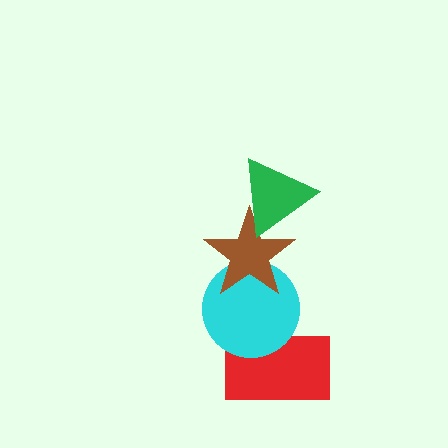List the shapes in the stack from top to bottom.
From top to bottom: the green triangle, the brown star, the cyan circle, the red rectangle.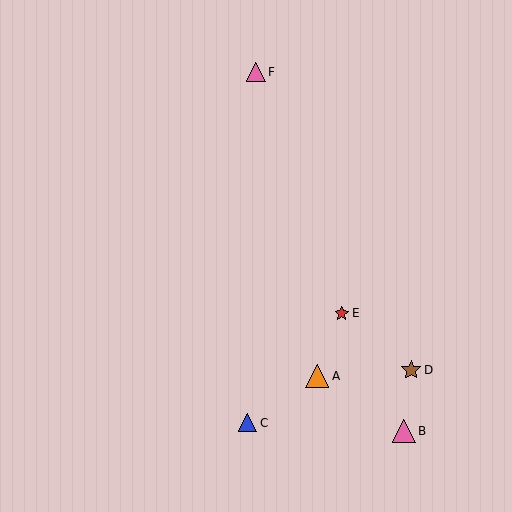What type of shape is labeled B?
Shape B is a pink triangle.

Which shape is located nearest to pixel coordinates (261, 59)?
The pink triangle (labeled F) at (256, 72) is nearest to that location.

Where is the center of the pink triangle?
The center of the pink triangle is at (256, 72).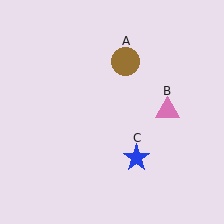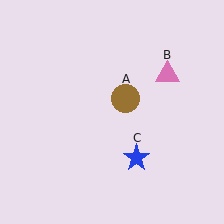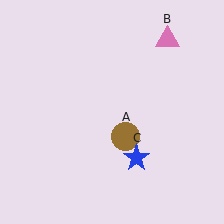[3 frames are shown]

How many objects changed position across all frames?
2 objects changed position: brown circle (object A), pink triangle (object B).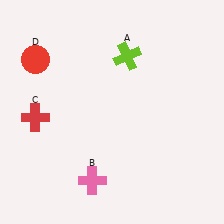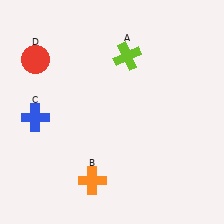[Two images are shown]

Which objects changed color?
B changed from pink to orange. C changed from red to blue.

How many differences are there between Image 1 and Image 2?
There are 2 differences between the two images.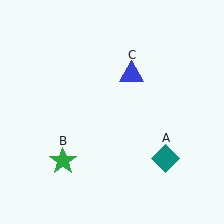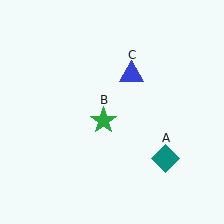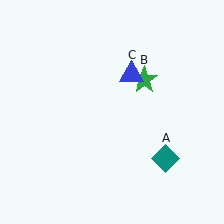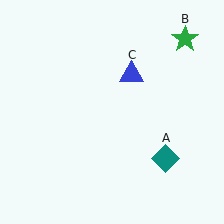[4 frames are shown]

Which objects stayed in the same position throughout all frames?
Teal diamond (object A) and blue triangle (object C) remained stationary.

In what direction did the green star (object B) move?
The green star (object B) moved up and to the right.